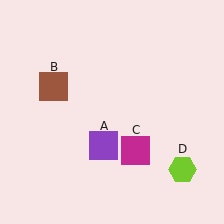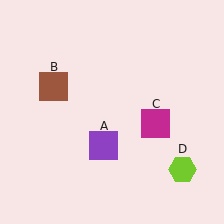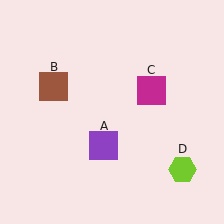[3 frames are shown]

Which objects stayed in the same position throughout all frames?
Purple square (object A) and brown square (object B) and lime hexagon (object D) remained stationary.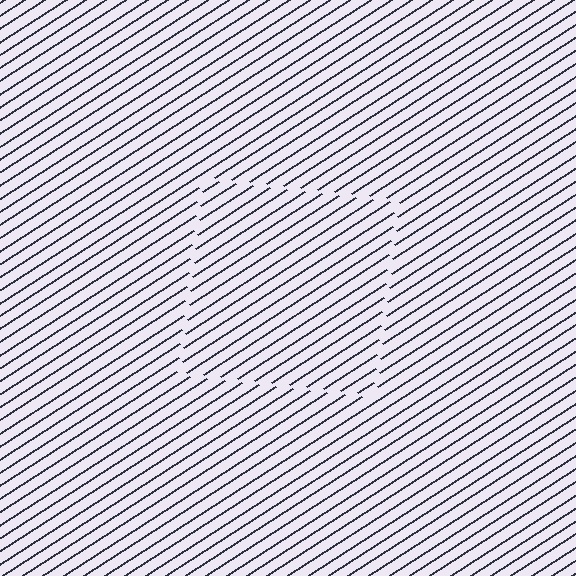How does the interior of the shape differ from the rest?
The interior of the shape contains the same grating, shifted by half a period — the contour is defined by the phase discontinuity where line-ends from the inner and outer gratings abut.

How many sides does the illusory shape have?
4 sides — the line-ends trace a square.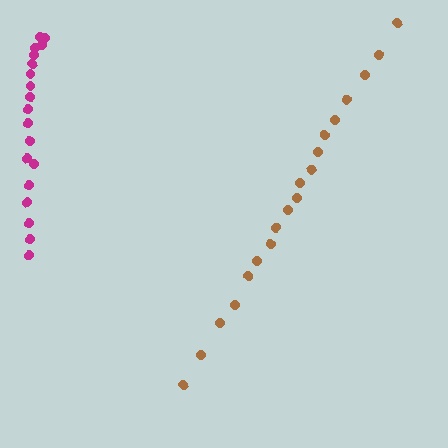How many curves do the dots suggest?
There are 2 distinct paths.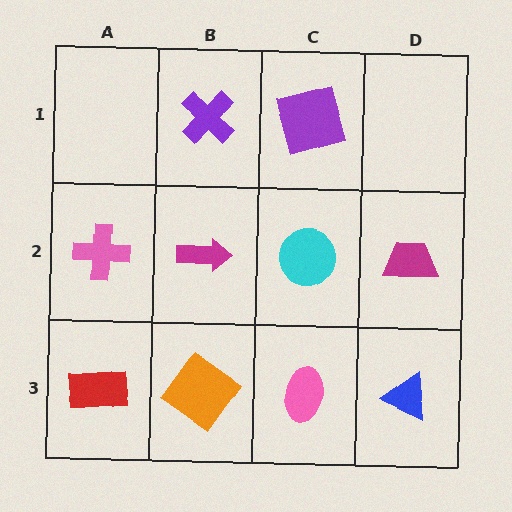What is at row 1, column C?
A purple square.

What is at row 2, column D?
A magenta trapezoid.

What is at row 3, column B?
An orange diamond.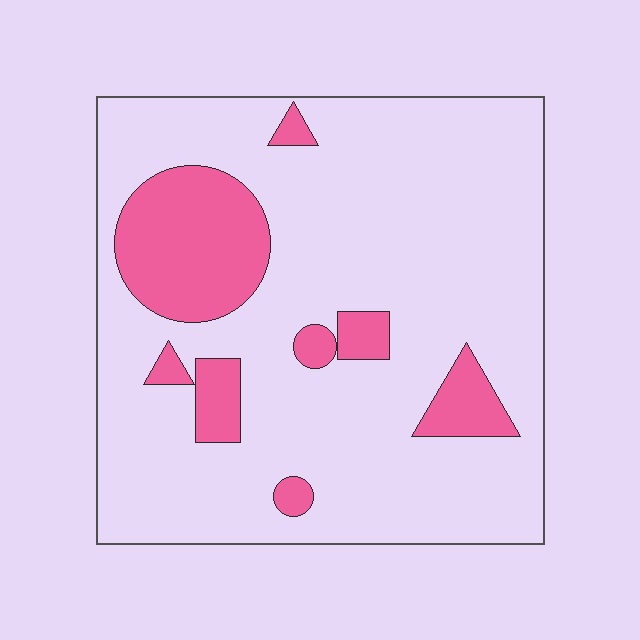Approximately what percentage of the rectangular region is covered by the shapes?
Approximately 20%.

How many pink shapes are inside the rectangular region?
8.